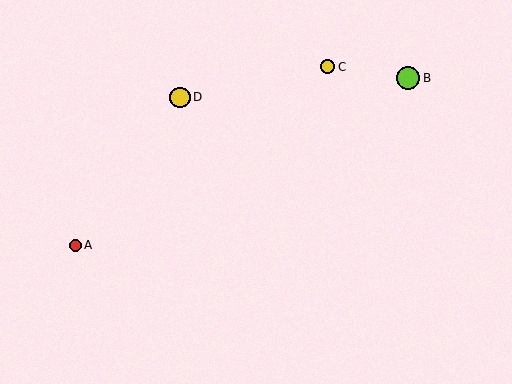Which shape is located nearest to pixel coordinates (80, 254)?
The red circle (labeled A) at (75, 245) is nearest to that location.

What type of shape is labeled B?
Shape B is a lime circle.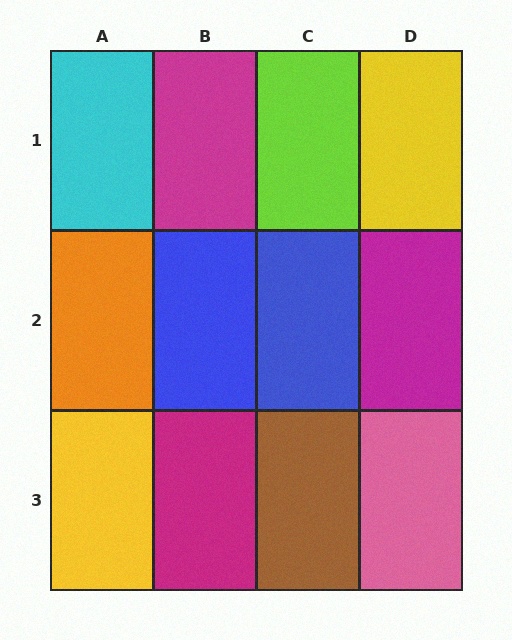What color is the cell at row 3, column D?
Pink.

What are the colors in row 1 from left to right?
Cyan, magenta, lime, yellow.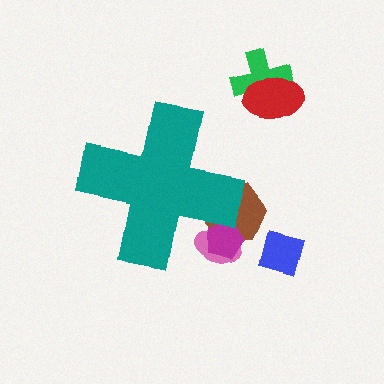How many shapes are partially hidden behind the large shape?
3 shapes are partially hidden.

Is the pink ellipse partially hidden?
Yes, the pink ellipse is partially hidden behind the teal cross.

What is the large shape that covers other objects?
A teal cross.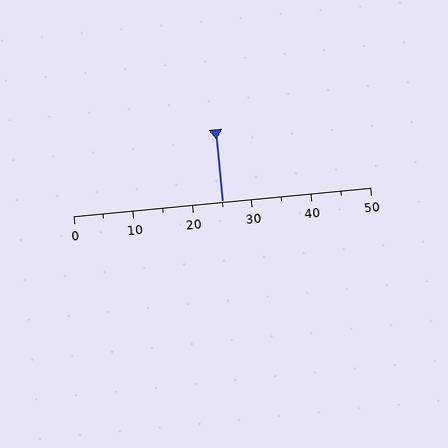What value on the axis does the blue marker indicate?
The marker indicates approximately 25.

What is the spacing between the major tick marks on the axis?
The major ticks are spaced 10 apart.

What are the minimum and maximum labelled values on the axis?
The axis runs from 0 to 50.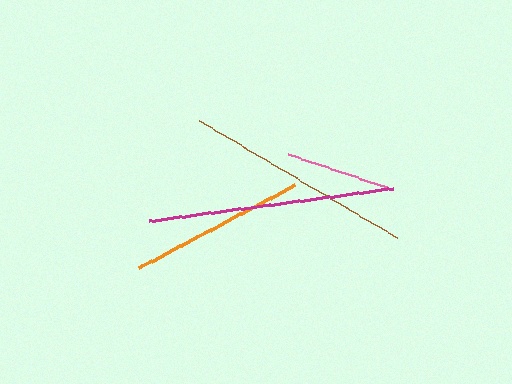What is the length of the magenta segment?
The magenta segment is approximately 246 pixels long.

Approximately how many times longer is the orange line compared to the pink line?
The orange line is approximately 1.7 times the length of the pink line.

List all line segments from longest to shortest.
From longest to shortest: magenta, brown, orange, pink.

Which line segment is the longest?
The magenta line is the longest at approximately 246 pixels.